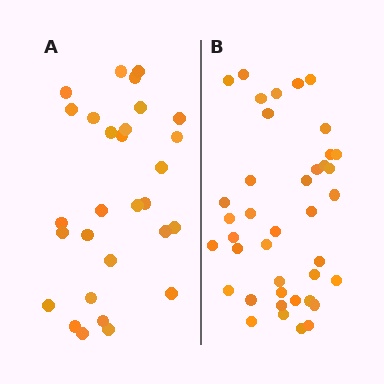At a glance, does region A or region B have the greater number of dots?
Region B (the right region) has more dots.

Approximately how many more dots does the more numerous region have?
Region B has roughly 12 or so more dots than region A.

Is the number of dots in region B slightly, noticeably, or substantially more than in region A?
Region B has noticeably more, but not dramatically so. The ratio is roughly 1.4 to 1.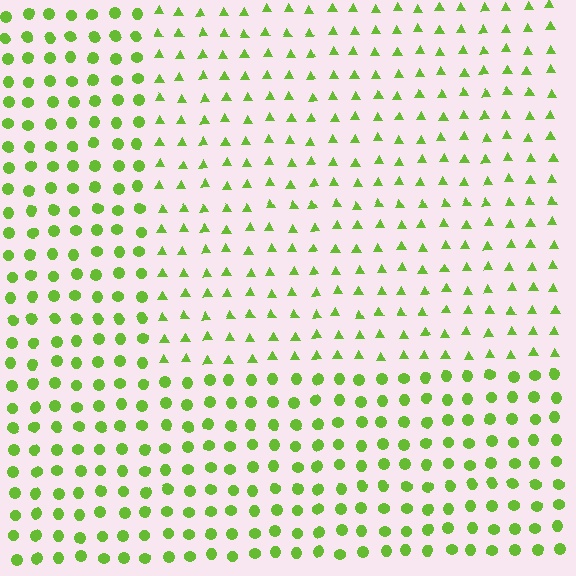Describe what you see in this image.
The image is filled with small lime elements arranged in a uniform grid. A rectangle-shaped region contains triangles, while the surrounding area contains circles. The boundary is defined purely by the change in element shape.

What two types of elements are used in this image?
The image uses triangles inside the rectangle region and circles outside it.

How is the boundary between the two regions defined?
The boundary is defined by a change in element shape: triangles inside vs. circles outside. All elements share the same color and spacing.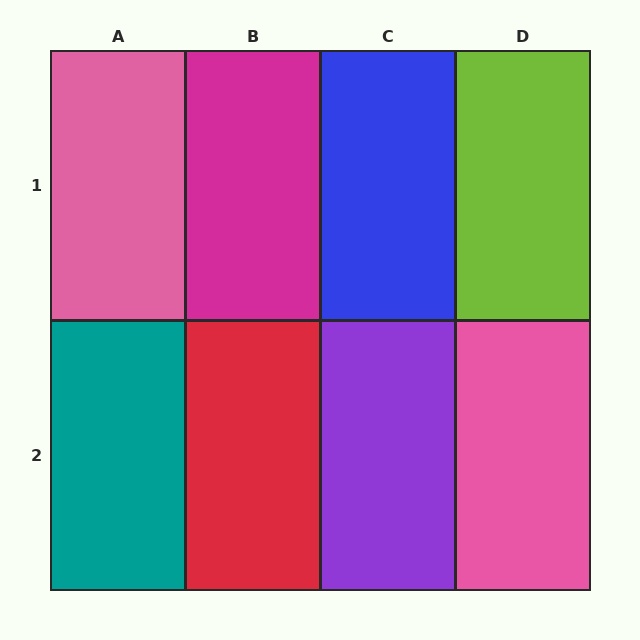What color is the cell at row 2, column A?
Teal.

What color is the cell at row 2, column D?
Pink.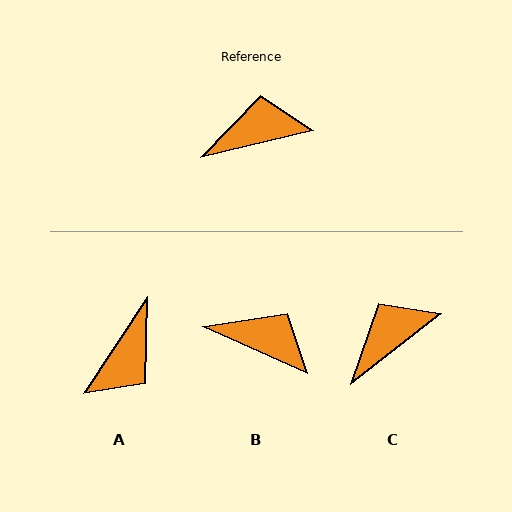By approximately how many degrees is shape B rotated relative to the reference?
Approximately 38 degrees clockwise.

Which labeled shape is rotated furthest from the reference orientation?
A, about 137 degrees away.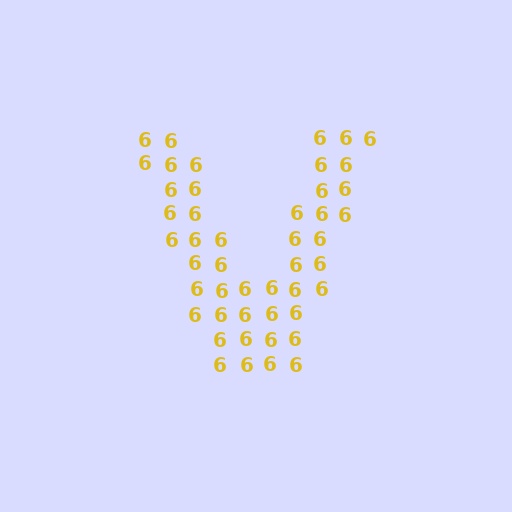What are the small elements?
The small elements are digit 6's.